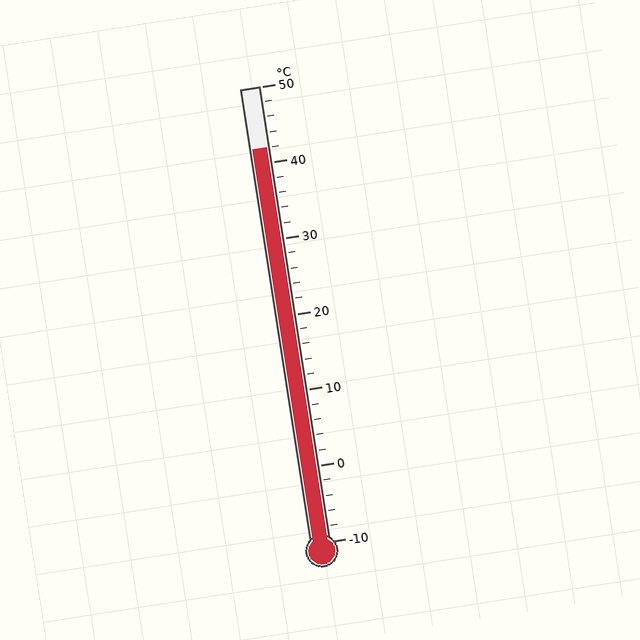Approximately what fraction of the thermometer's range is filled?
The thermometer is filled to approximately 85% of its range.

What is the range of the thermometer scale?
The thermometer scale ranges from -10°C to 50°C.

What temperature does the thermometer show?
The thermometer shows approximately 42°C.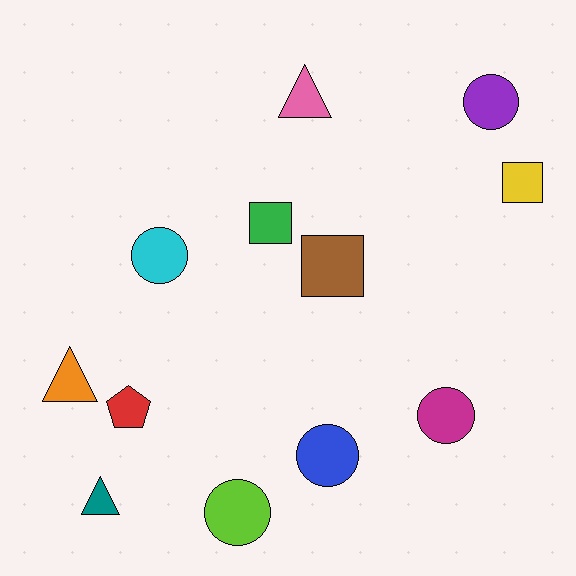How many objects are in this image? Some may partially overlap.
There are 12 objects.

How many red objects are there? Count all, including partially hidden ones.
There is 1 red object.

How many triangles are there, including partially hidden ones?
There are 3 triangles.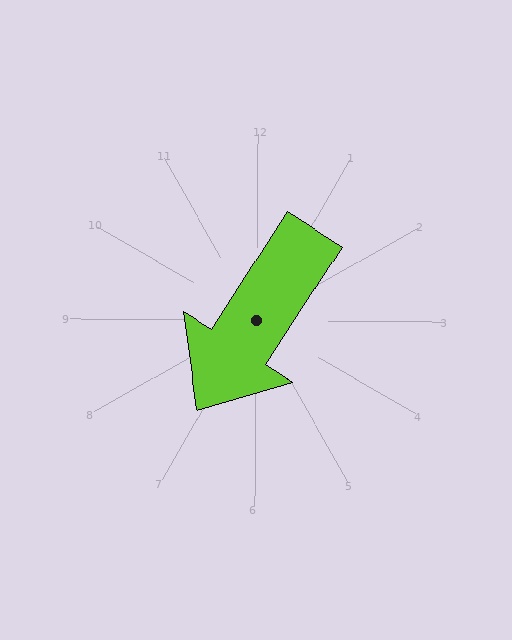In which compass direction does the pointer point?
Southwest.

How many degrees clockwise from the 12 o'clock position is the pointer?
Approximately 213 degrees.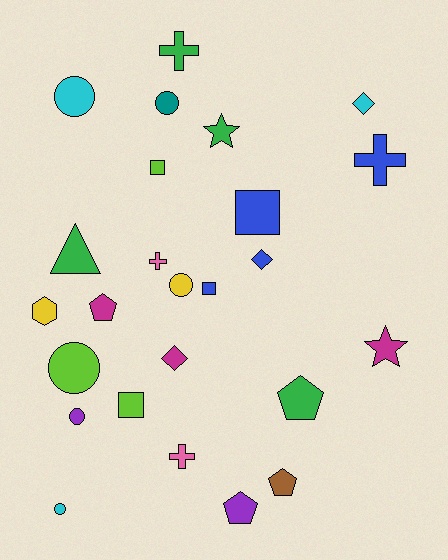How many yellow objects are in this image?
There are 2 yellow objects.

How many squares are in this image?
There are 4 squares.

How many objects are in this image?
There are 25 objects.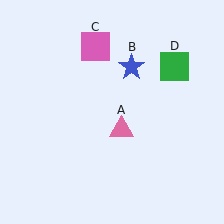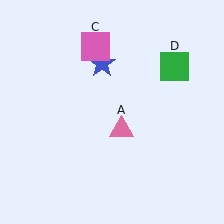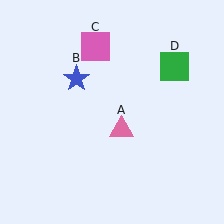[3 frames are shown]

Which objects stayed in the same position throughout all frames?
Pink triangle (object A) and pink square (object C) and green square (object D) remained stationary.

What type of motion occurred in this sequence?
The blue star (object B) rotated counterclockwise around the center of the scene.